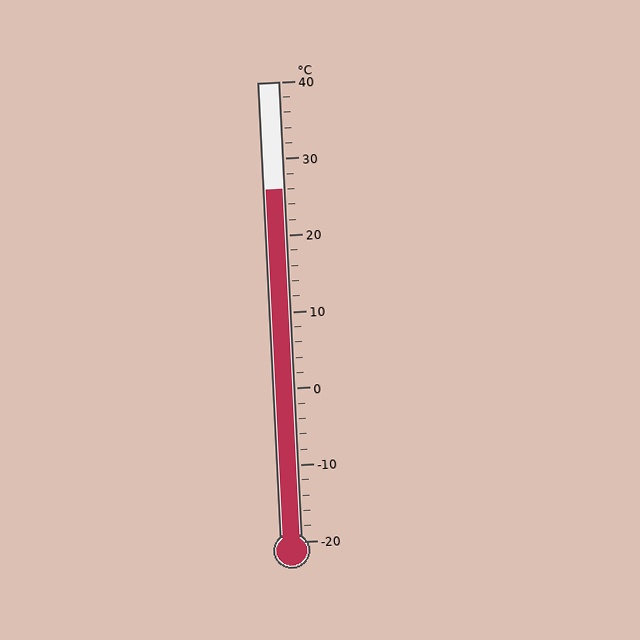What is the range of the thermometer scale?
The thermometer scale ranges from -20°C to 40°C.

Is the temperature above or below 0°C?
The temperature is above 0°C.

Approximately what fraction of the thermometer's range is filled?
The thermometer is filled to approximately 75% of its range.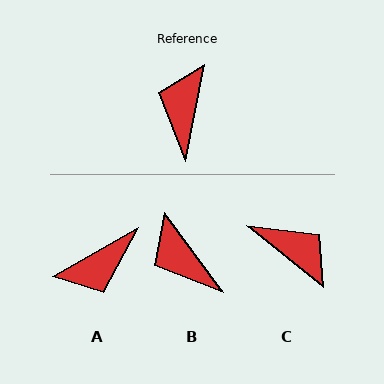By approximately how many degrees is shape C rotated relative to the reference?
Approximately 117 degrees clockwise.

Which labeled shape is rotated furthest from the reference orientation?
A, about 131 degrees away.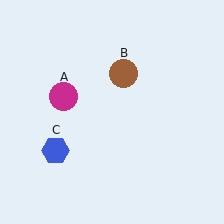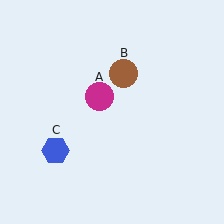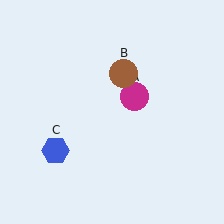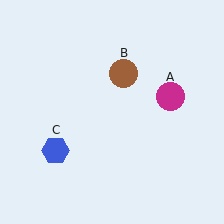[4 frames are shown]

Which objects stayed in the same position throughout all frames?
Brown circle (object B) and blue hexagon (object C) remained stationary.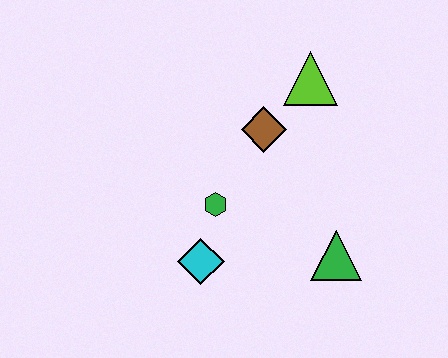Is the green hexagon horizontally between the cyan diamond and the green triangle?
Yes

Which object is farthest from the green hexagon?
The lime triangle is farthest from the green hexagon.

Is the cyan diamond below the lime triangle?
Yes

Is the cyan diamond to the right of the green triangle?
No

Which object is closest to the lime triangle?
The brown diamond is closest to the lime triangle.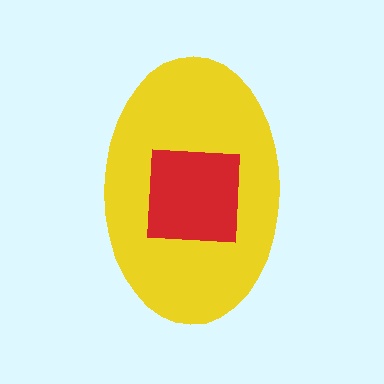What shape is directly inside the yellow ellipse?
The red square.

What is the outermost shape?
The yellow ellipse.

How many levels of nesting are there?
2.